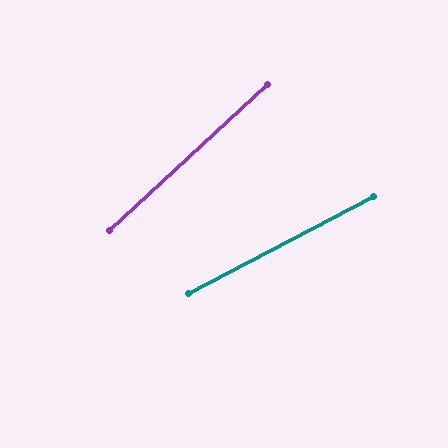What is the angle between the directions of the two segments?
Approximately 15 degrees.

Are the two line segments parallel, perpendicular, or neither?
Neither parallel nor perpendicular — they differ by about 15°.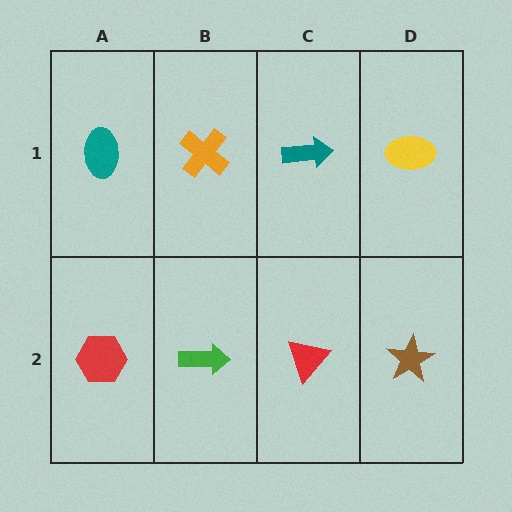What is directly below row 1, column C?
A red triangle.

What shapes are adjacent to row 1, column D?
A brown star (row 2, column D), a teal arrow (row 1, column C).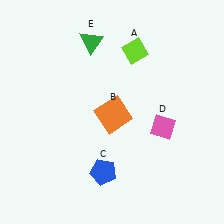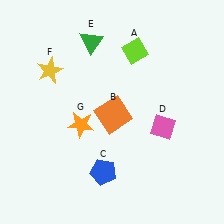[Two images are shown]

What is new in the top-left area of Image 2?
A yellow star (F) was added in the top-left area of Image 2.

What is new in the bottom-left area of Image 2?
An orange star (G) was added in the bottom-left area of Image 2.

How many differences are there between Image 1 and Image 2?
There are 2 differences between the two images.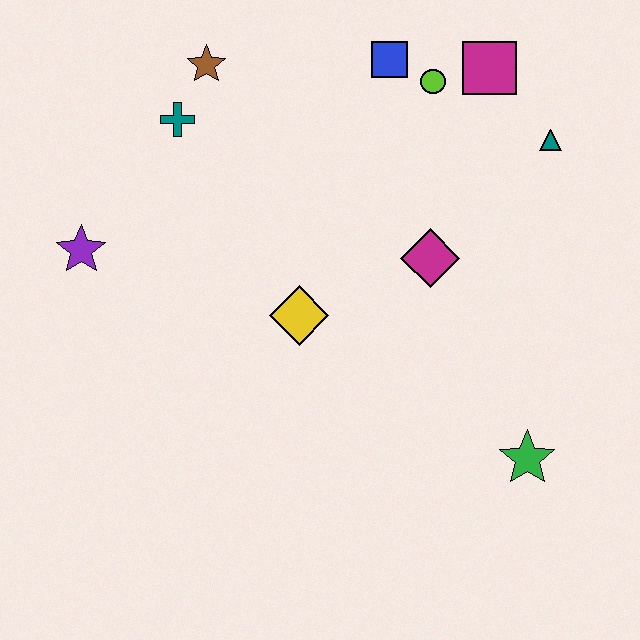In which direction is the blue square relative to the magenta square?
The blue square is to the left of the magenta square.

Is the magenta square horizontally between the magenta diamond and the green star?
Yes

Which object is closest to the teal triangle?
The magenta square is closest to the teal triangle.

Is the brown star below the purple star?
No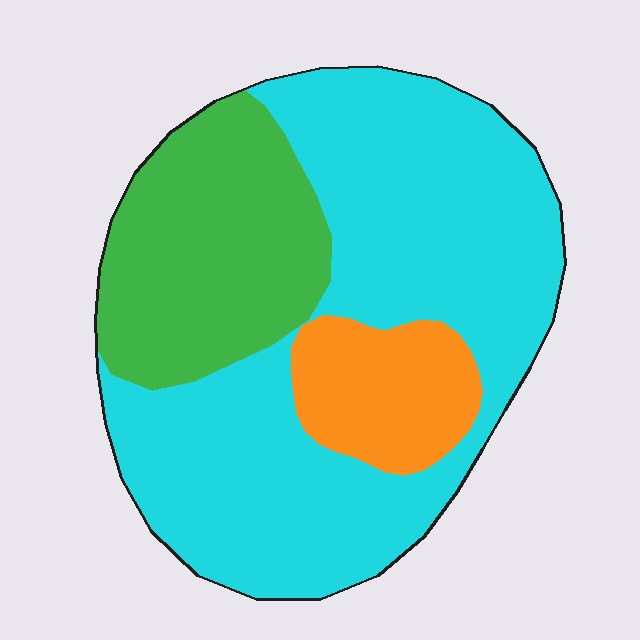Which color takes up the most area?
Cyan, at roughly 60%.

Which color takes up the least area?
Orange, at roughly 10%.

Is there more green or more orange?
Green.